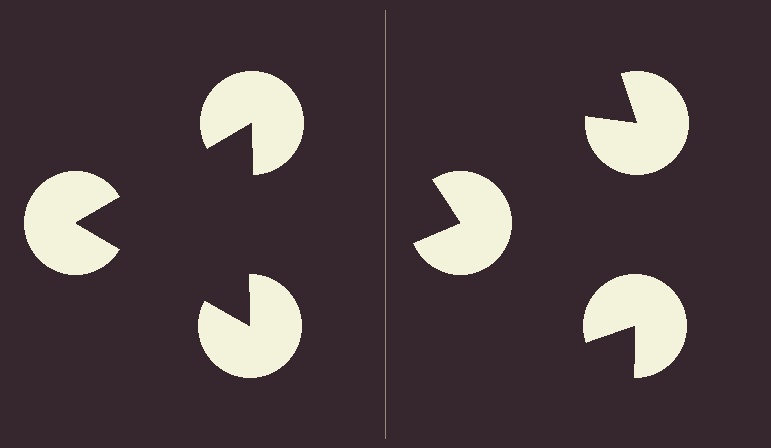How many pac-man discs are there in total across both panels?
6 — 3 on each side.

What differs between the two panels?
The pac-man discs are positioned identically on both sides; only the wedge orientations differ. On the left they align to a triangle; on the right they are misaligned.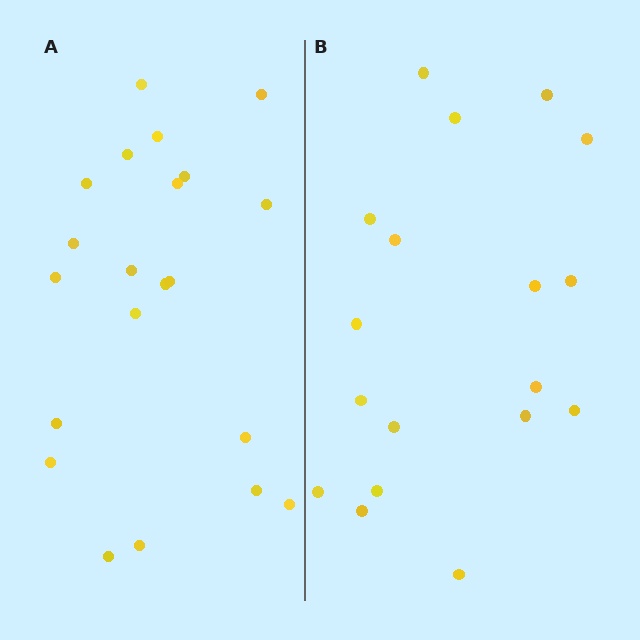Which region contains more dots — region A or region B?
Region A (the left region) has more dots.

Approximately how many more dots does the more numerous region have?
Region A has just a few more — roughly 2 or 3 more dots than region B.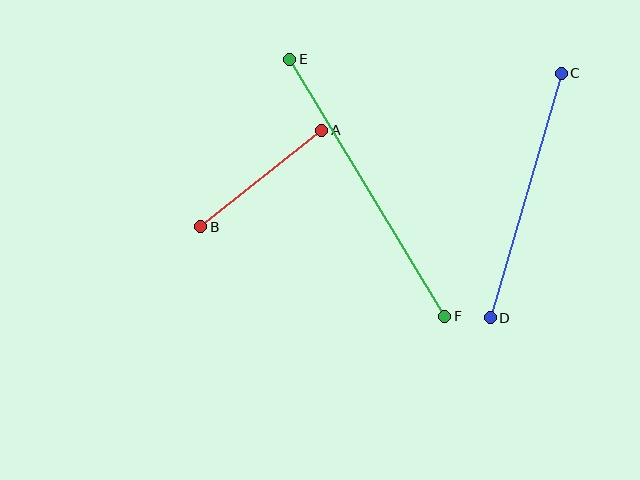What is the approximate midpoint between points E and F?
The midpoint is at approximately (367, 188) pixels.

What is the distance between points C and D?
The distance is approximately 254 pixels.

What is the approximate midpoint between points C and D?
The midpoint is at approximately (526, 196) pixels.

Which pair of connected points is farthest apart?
Points E and F are farthest apart.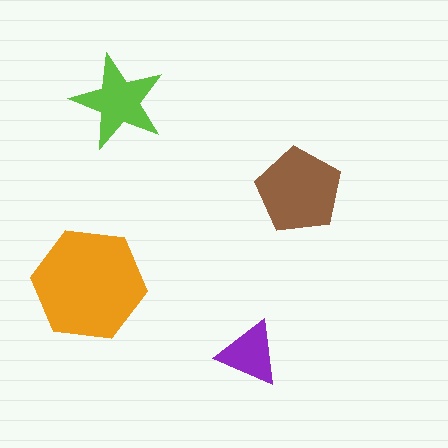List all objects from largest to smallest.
The orange hexagon, the brown pentagon, the lime star, the purple triangle.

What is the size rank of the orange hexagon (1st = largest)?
1st.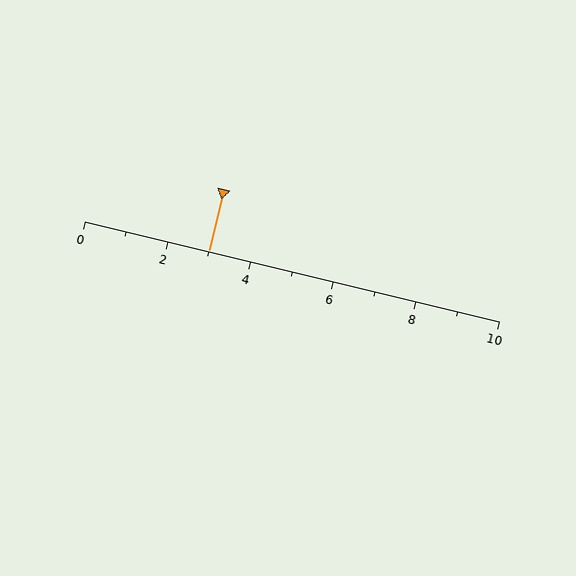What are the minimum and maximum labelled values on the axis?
The axis runs from 0 to 10.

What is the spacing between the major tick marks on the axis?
The major ticks are spaced 2 apart.